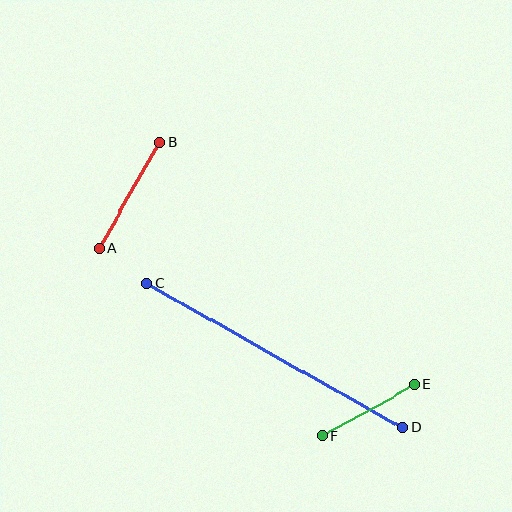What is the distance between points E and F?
The distance is approximately 106 pixels.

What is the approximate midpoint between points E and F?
The midpoint is at approximately (368, 410) pixels.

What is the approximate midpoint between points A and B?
The midpoint is at approximately (129, 195) pixels.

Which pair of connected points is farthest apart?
Points C and D are farthest apart.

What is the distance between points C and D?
The distance is approximately 294 pixels.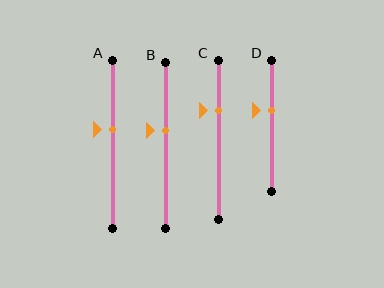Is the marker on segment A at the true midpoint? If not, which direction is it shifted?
No, the marker on segment A is shifted upward by about 8% of the segment length.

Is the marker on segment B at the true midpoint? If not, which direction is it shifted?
No, the marker on segment B is shifted upward by about 9% of the segment length.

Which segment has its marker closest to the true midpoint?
Segment A has its marker closest to the true midpoint.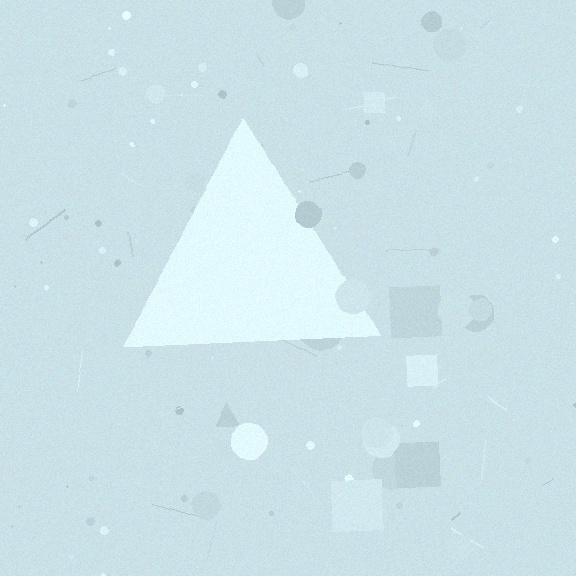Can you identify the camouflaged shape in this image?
The camouflaged shape is a triangle.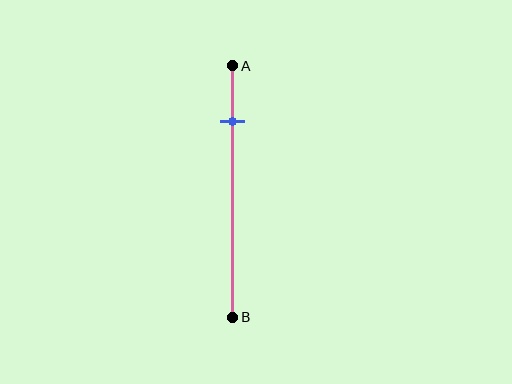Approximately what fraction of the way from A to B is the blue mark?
The blue mark is approximately 20% of the way from A to B.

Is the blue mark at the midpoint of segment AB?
No, the mark is at about 20% from A, not at the 50% midpoint.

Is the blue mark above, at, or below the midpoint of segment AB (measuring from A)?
The blue mark is above the midpoint of segment AB.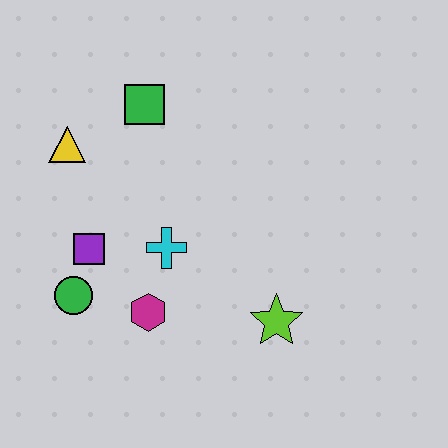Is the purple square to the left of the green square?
Yes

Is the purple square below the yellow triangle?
Yes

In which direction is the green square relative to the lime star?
The green square is above the lime star.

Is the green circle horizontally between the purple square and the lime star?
No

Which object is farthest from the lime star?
The yellow triangle is farthest from the lime star.